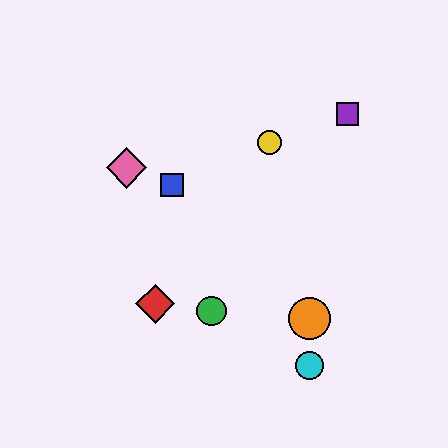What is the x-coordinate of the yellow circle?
The yellow circle is at x≈269.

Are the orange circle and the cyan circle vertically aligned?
Yes, both are at x≈309.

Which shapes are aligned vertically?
The orange circle, the cyan circle are aligned vertically.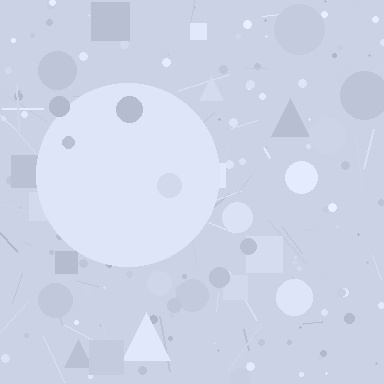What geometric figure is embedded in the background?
A circle is embedded in the background.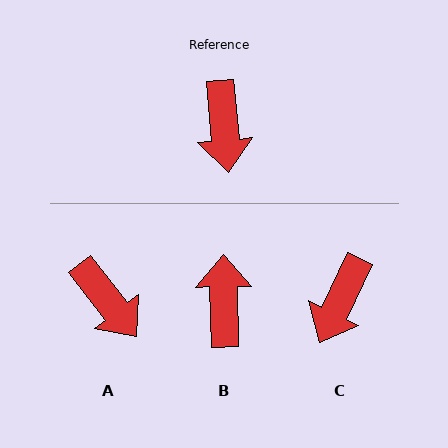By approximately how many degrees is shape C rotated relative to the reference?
Approximately 31 degrees clockwise.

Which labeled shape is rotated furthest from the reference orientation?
B, about 176 degrees away.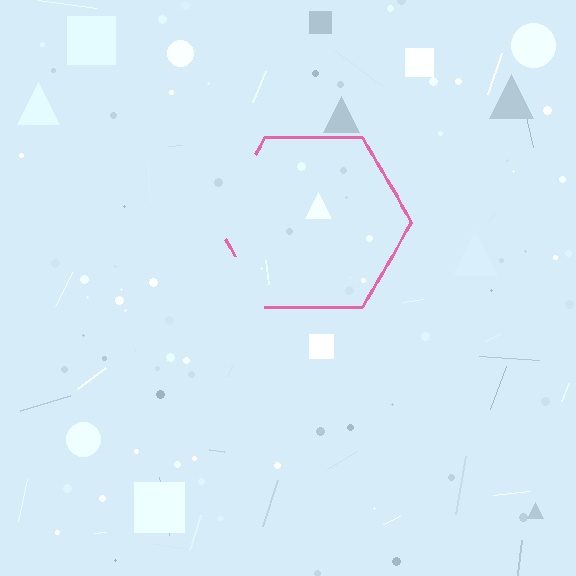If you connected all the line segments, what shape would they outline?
They would outline a hexagon.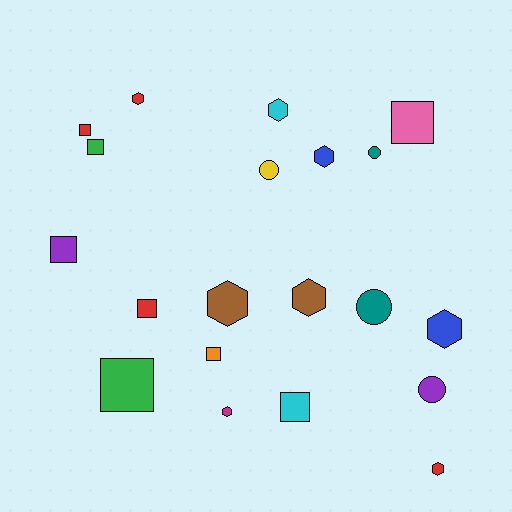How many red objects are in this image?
There are 4 red objects.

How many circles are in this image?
There are 4 circles.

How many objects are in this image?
There are 20 objects.